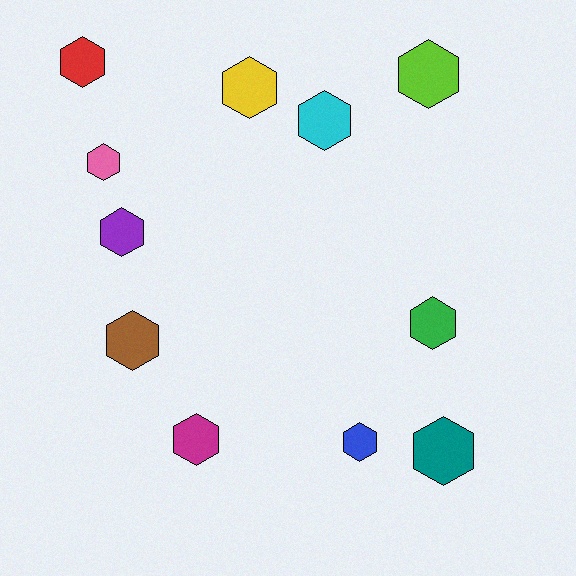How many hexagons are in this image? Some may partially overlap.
There are 11 hexagons.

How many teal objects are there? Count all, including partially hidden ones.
There is 1 teal object.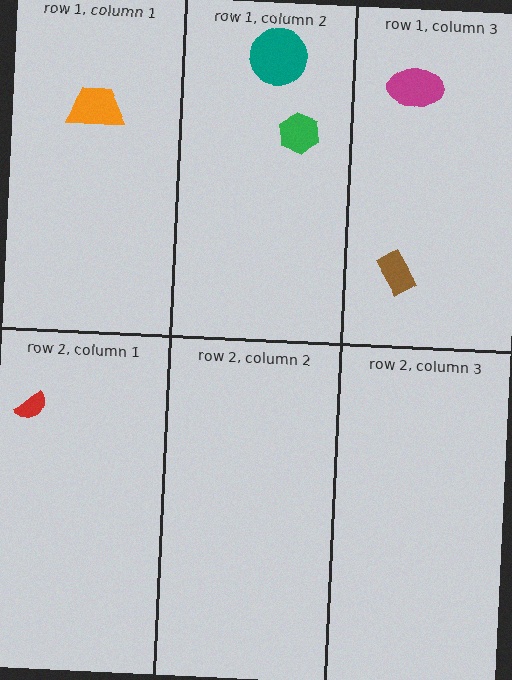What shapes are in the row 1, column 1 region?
The orange trapezoid.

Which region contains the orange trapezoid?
The row 1, column 1 region.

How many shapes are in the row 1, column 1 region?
1.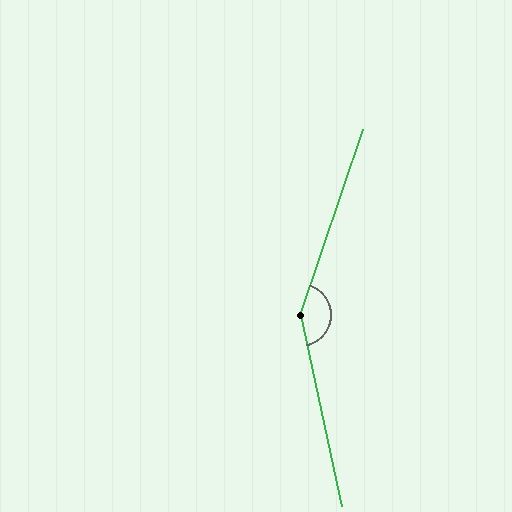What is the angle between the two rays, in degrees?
Approximately 149 degrees.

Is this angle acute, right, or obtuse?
It is obtuse.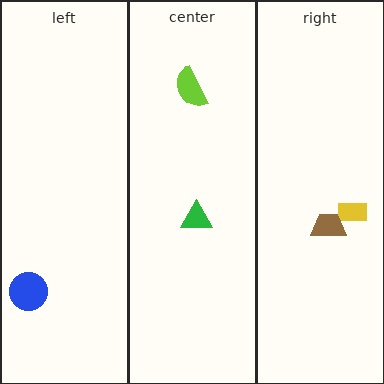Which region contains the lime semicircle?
The center region.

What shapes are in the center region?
The lime semicircle, the green triangle.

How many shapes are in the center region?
2.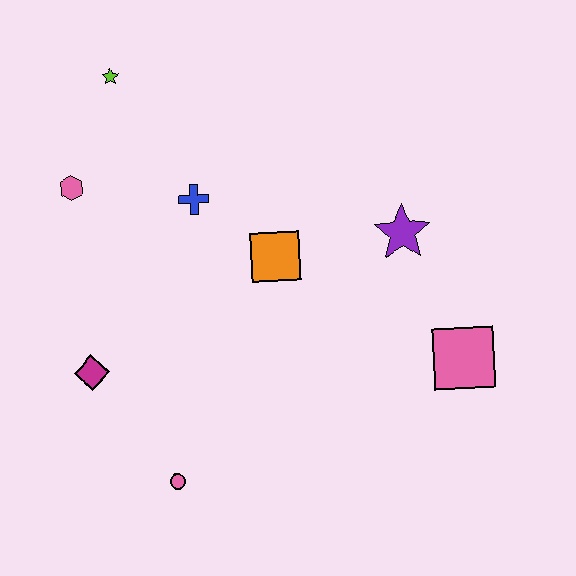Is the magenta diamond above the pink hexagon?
No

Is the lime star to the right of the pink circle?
No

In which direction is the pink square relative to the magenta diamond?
The pink square is to the right of the magenta diamond.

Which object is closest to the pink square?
The purple star is closest to the pink square.